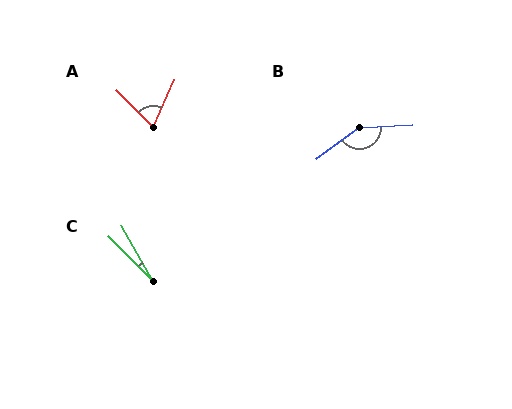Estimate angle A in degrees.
Approximately 69 degrees.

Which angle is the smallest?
C, at approximately 15 degrees.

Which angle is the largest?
B, at approximately 146 degrees.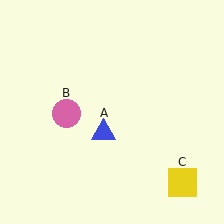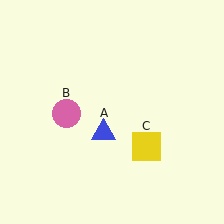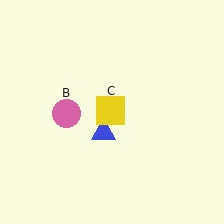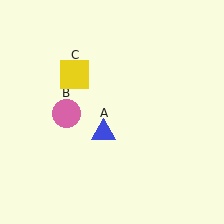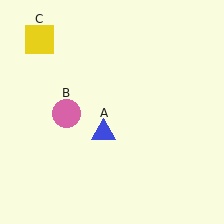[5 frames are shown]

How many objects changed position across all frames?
1 object changed position: yellow square (object C).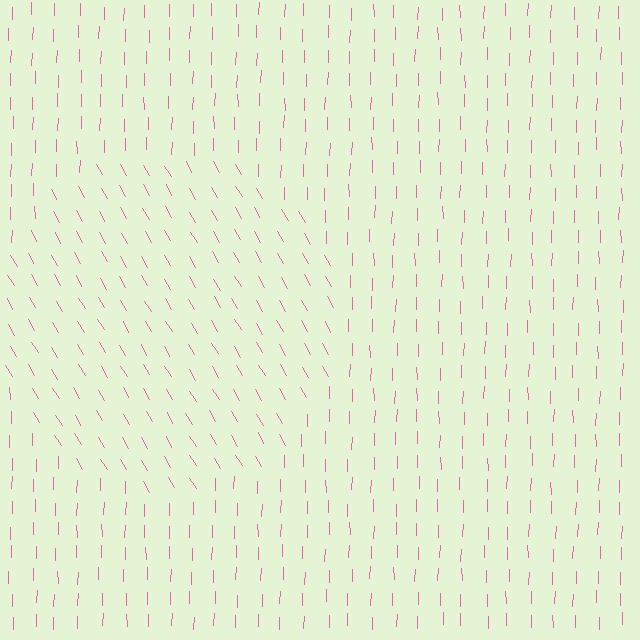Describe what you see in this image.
The image is filled with small pink line segments. A circle region in the image has lines oriented differently from the surrounding lines, creating a visible texture boundary.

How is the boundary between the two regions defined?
The boundary is defined purely by a change in line orientation (approximately 31 degrees difference). All lines are the same color and thickness.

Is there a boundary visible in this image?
Yes, there is a texture boundary formed by a change in line orientation.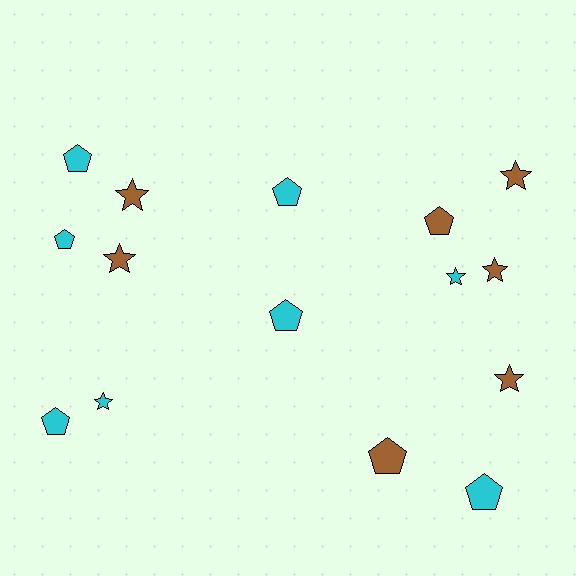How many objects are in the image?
There are 15 objects.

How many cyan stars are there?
There are 2 cyan stars.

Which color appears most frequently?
Cyan, with 8 objects.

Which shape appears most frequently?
Pentagon, with 8 objects.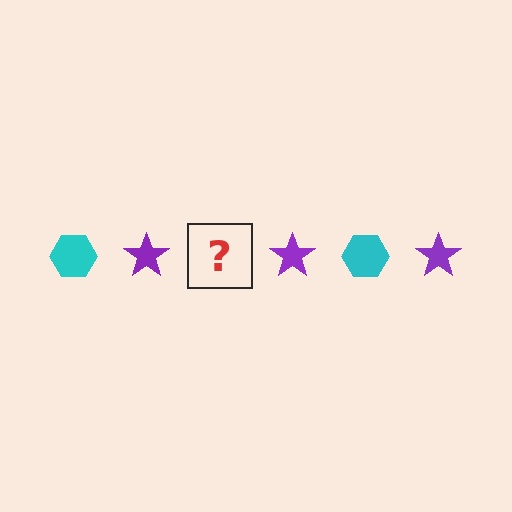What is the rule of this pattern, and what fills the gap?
The rule is that the pattern alternates between cyan hexagon and purple star. The gap should be filled with a cyan hexagon.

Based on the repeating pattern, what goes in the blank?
The blank should be a cyan hexagon.